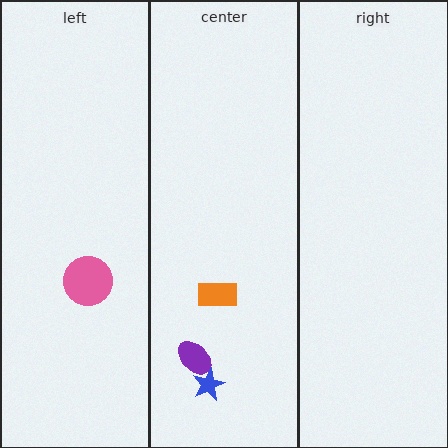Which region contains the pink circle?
The left region.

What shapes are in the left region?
The pink circle.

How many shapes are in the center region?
3.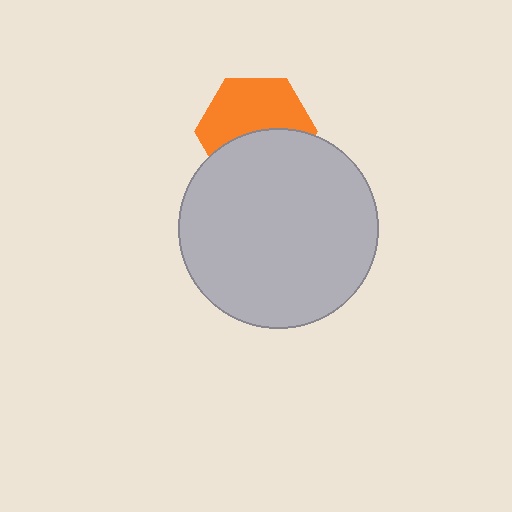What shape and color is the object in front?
The object in front is a light gray circle.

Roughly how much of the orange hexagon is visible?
About half of it is visible (roughly 55%).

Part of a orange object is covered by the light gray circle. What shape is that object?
It is a hexagon.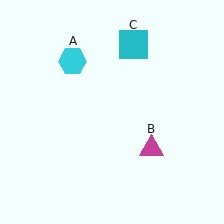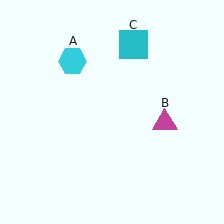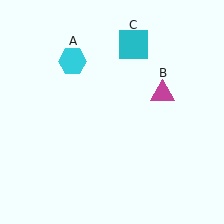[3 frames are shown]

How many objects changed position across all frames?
1 object changed position: magenta triangle (object B).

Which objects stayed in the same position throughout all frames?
Cyan hexagon (object A) and cyan square (object C) remained stationary.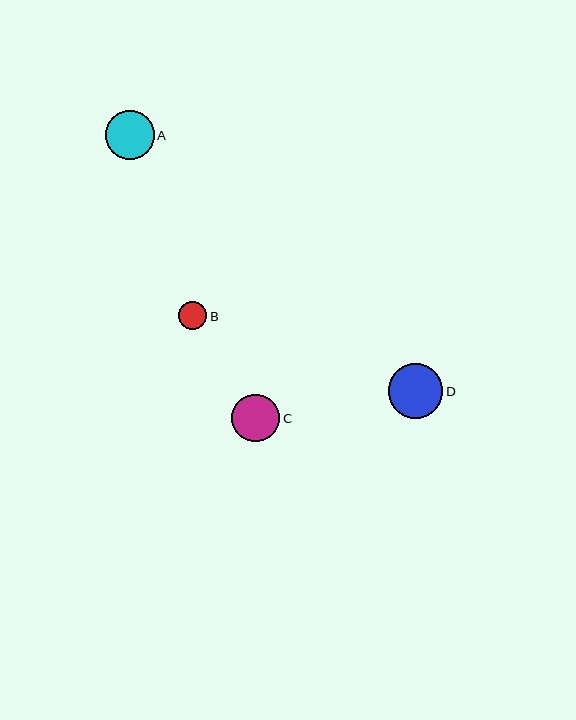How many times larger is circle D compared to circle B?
Circle D is approximately 1.9 times the size of circle B.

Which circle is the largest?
Circle D is the largest with a size of approximately 54 pixels.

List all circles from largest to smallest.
From largest to smallest: D, A, C, B.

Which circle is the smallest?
Circle B is the smallest with a size of approximately 29 pixels.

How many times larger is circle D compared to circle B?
Circle D is approximately 1.9 times the size of circle B.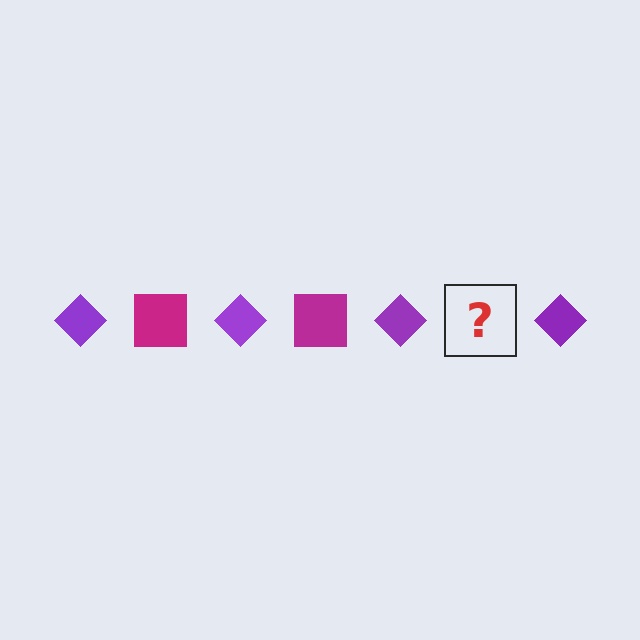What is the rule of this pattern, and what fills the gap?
The rule is that the pattern alternates between purple diamond and magenta square. The gap should be filled with a magenta square.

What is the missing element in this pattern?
The missing element is a magenta square.